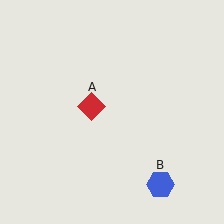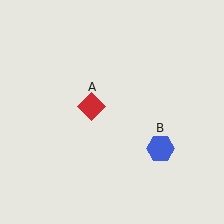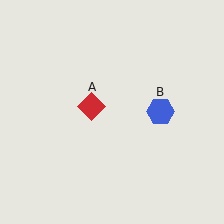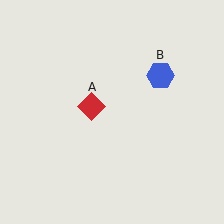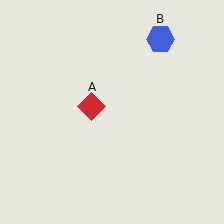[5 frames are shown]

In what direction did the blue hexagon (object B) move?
The blue hexagon (object B) moved up.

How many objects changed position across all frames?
1 object changed position: blue hexagon (object B).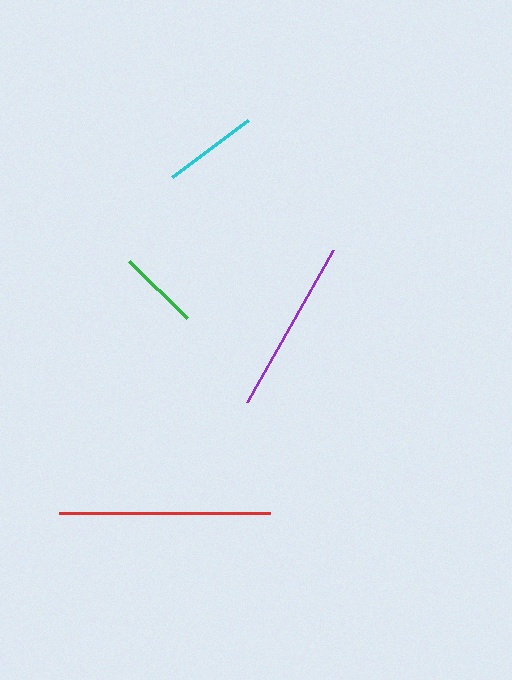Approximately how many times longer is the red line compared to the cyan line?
The red line is approximately 2.2 times the length of the cyan line.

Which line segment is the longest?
The red line is the longest at approximately 211 pixels.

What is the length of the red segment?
The red segment is approximately 211 pixels long.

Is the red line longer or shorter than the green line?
The red line is longer than the green line.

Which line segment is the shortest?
The green line is the shortest at approximately 81 pixels.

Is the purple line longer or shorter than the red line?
The red line is longer than the purple line.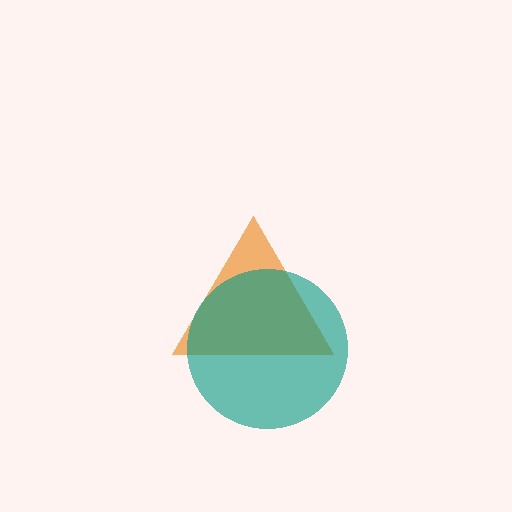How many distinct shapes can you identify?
There are 2 distinct shapes: an orange triangle, a teal circle.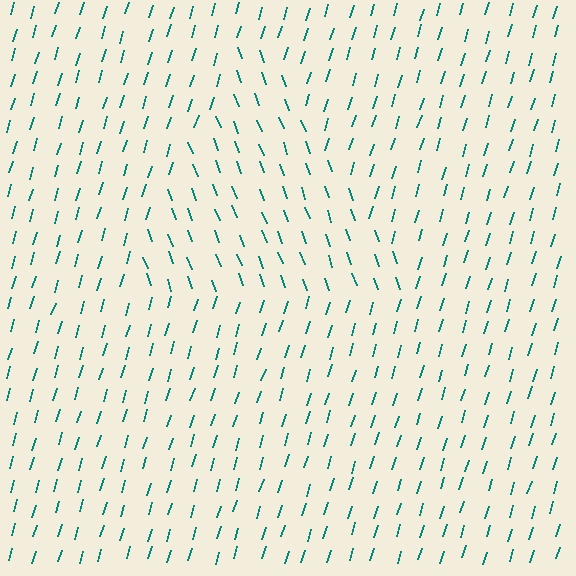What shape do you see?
I see a triangle.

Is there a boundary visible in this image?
Yes, there is a texture boundary formed by a change in line orientation.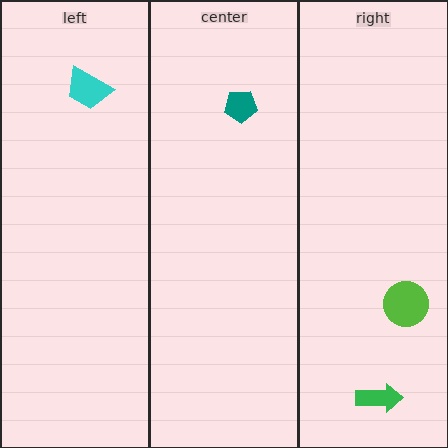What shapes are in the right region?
The lime circle, the green arrow.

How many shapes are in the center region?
1.